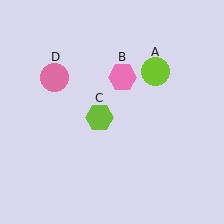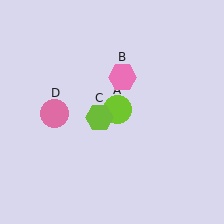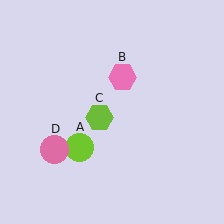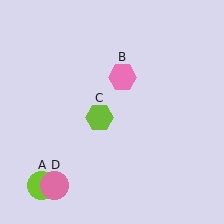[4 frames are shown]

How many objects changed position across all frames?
2 objects changed position: lime circle (object A), pink circle (object D).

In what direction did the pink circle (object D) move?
The pink circle (object D) moved down.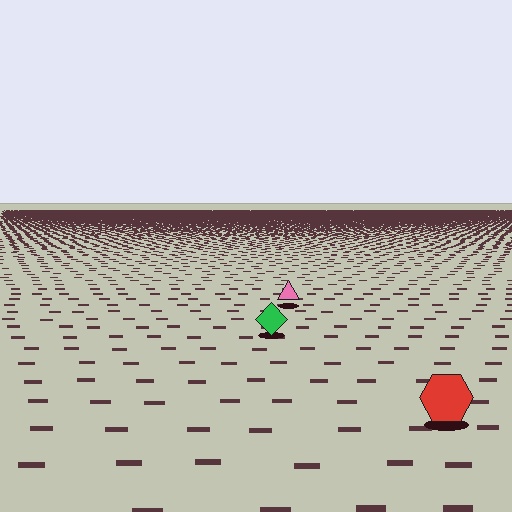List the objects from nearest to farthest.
From nearest to farthest: the red hexagon, the green diamond, the pink triangle.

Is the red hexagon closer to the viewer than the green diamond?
Yes. The red hexagon is closer — you can tell from the texture gradient: the ground texture is coarser near it.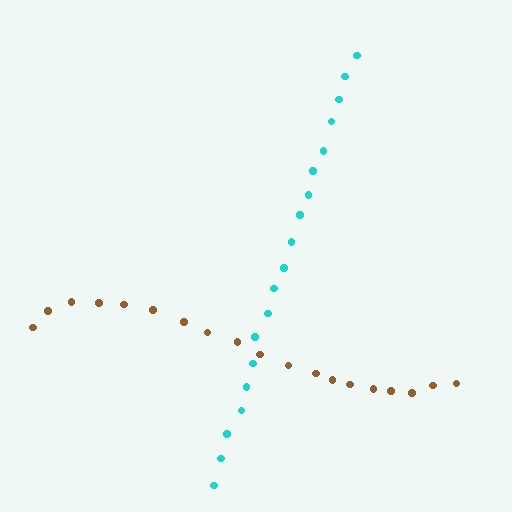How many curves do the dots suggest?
There are 2 distinct paths.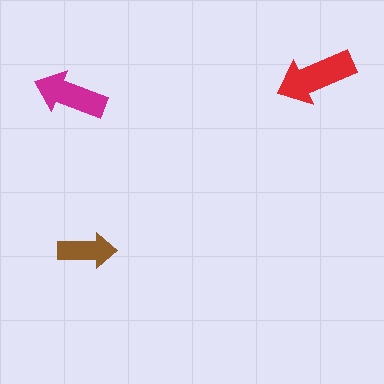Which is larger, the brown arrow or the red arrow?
The red one.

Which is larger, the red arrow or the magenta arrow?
The red one.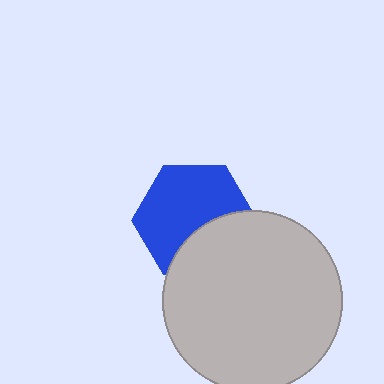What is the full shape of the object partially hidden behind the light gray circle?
The partially hidden object is a blue hexagon.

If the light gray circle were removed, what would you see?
You would see the complete blue hexagon.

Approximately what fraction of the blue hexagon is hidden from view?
Roughly 35% of the blue hexagon is hidden behind the light gray circle.